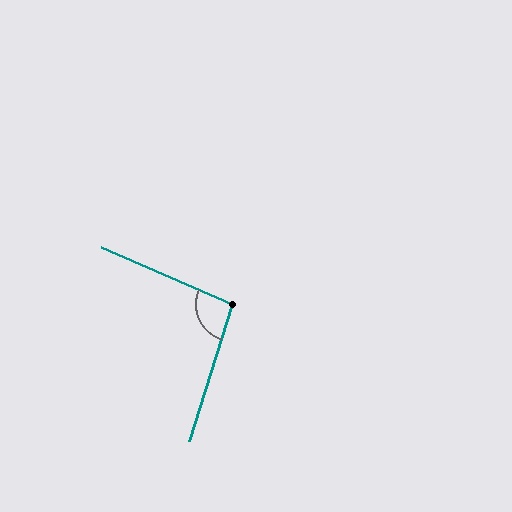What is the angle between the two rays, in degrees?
Approximately 96 degrees.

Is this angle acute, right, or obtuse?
It is obtuse.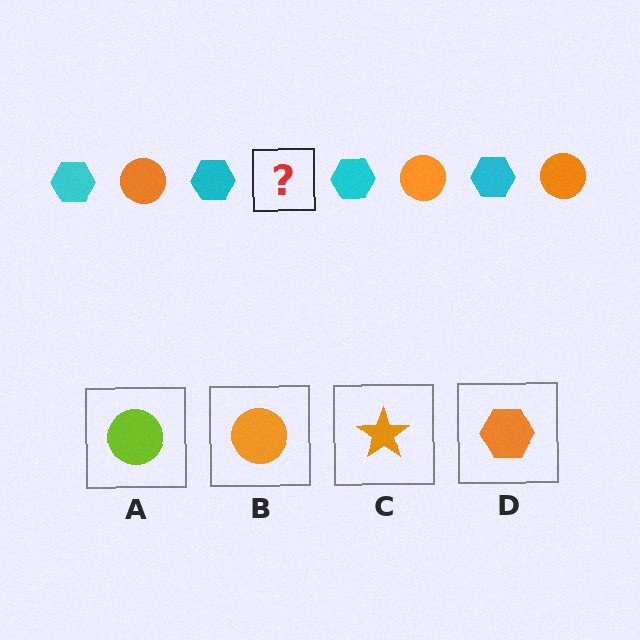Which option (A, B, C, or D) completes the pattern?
B.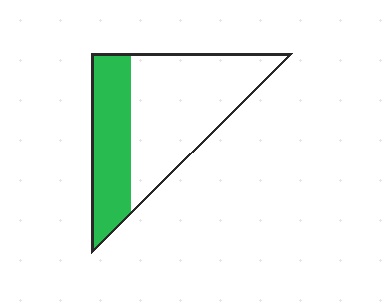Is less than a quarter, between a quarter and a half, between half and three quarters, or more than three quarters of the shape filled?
Between a quarter and a half.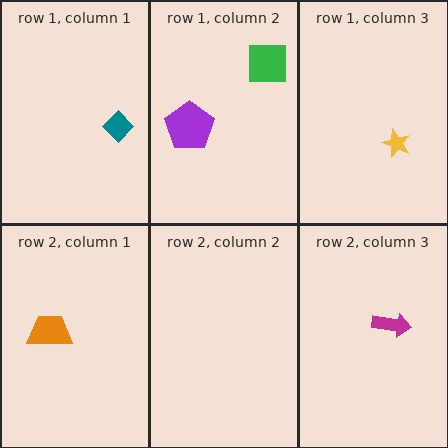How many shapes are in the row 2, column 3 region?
1.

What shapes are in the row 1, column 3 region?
The yellow star.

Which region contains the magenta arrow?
The row 2, column 3 region.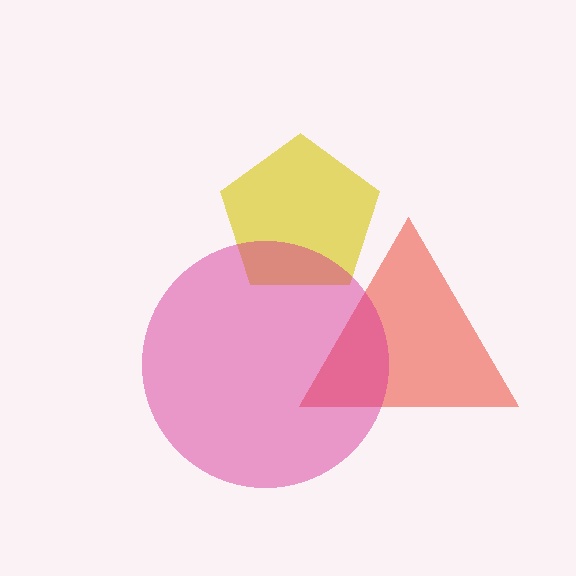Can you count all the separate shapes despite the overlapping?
Yes, there are 3 separate shapes.